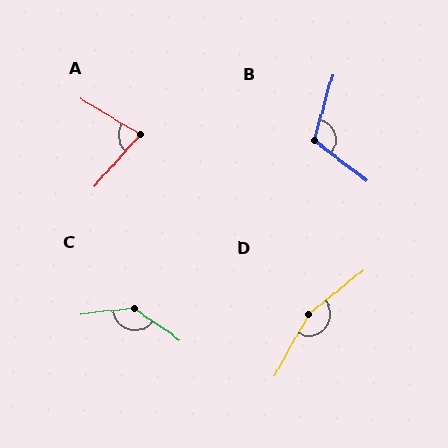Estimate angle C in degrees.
Approximately 139 degrees.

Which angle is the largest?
D, at approximately 158 degrees.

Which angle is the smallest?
A, at approximately 79 degrees.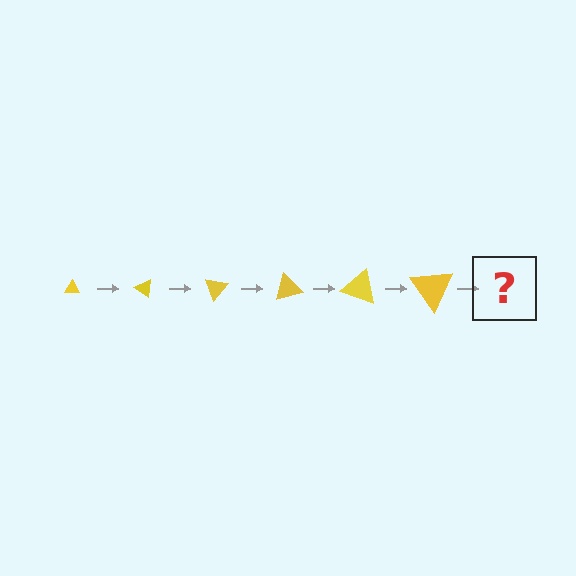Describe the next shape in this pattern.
It should be a triangle, larger than the previous one and rotated 210 degrees from the start.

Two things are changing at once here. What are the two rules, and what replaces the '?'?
The two rules are that the triangle grows larger each step and it rotates 35 degrees each step. The '?' should be a triangle, larger than the previous one and rotated 210 degrees from the start.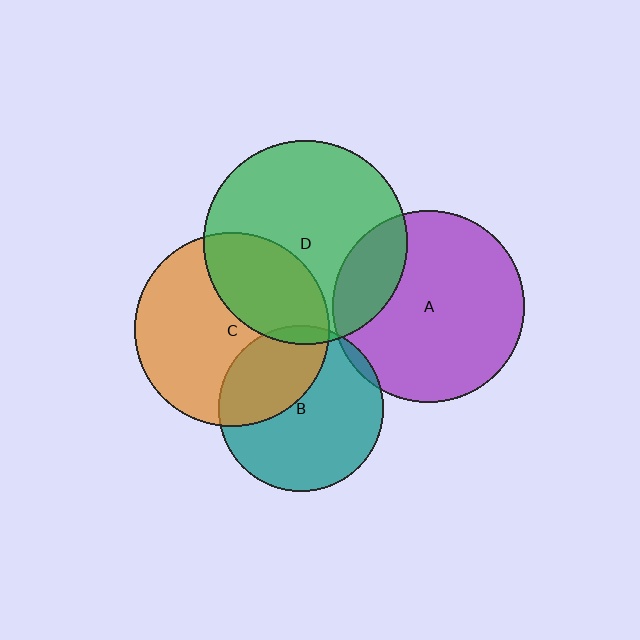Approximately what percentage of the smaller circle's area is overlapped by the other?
Approximately 20%.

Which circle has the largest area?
Circle D (green).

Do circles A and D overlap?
Yes.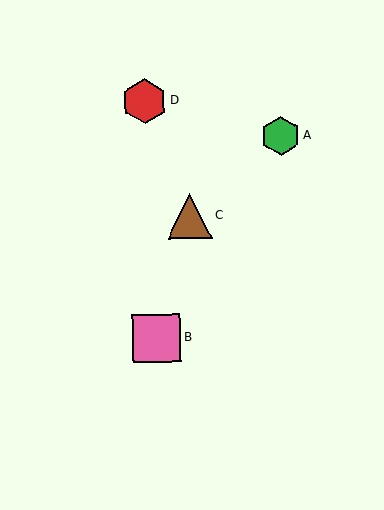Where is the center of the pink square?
The center of the pink square is at (157, 338).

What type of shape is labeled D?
Shape D is a red hexagon.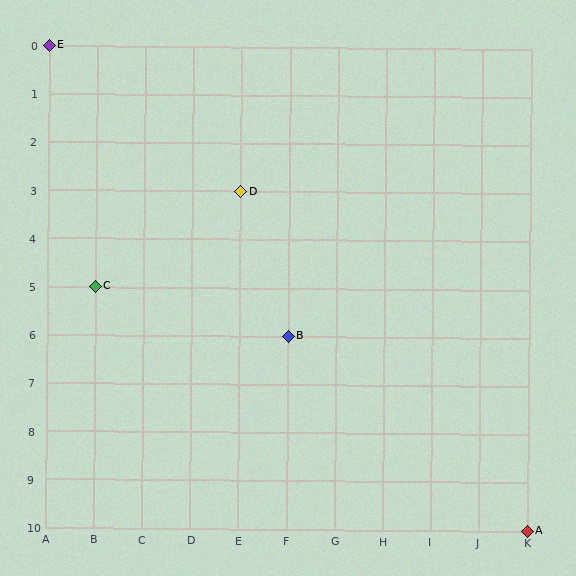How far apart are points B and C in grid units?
Points B and C are 4 columns and 1 row apart (about 4.1 grid units diagonally).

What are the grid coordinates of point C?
Point C is at grid coordinates (B, 5).